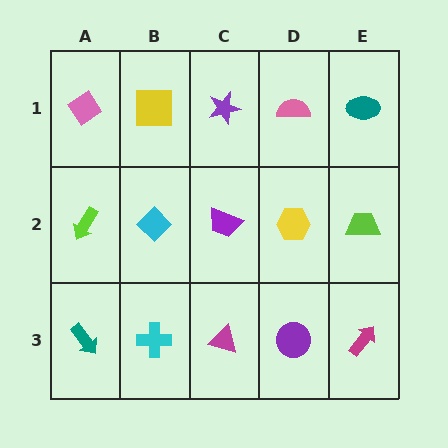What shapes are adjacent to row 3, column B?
A cyan diamond (row 2, column B), a teal arrow (row 3, column A), a magenta triangle (row 3, column C).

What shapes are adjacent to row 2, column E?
A teal ellipse (row 1, column E), a magenta arrow (row 3, column E), a yellow hexagon (row 2, column D).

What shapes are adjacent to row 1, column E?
A lime trapezoid (row 2, column E), a pink semicircle (row 1, column D).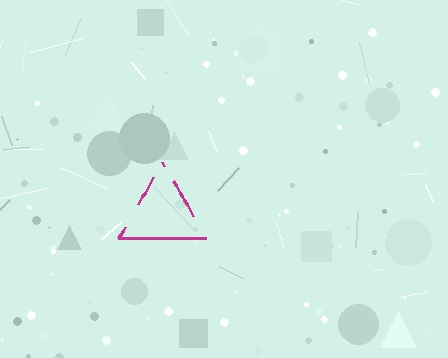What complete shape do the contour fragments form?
The contour fragments form a triangle.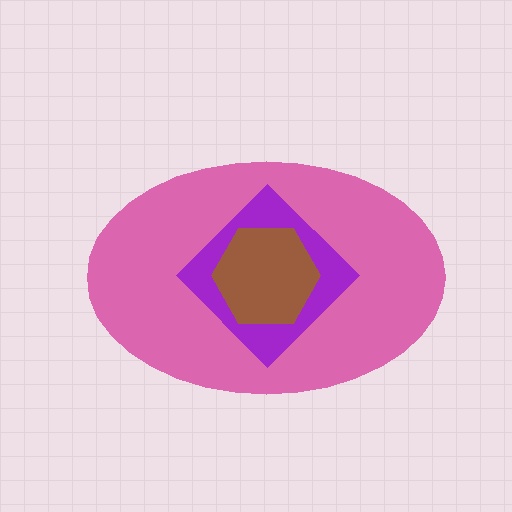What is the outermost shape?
The pink ellipse.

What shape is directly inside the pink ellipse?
The purple diamond.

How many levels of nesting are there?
3.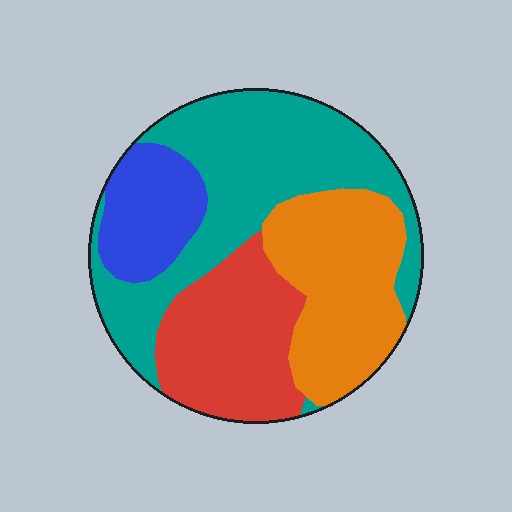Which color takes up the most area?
Teal, at roughly 40%.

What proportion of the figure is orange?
Orange covers about 25% of the figure.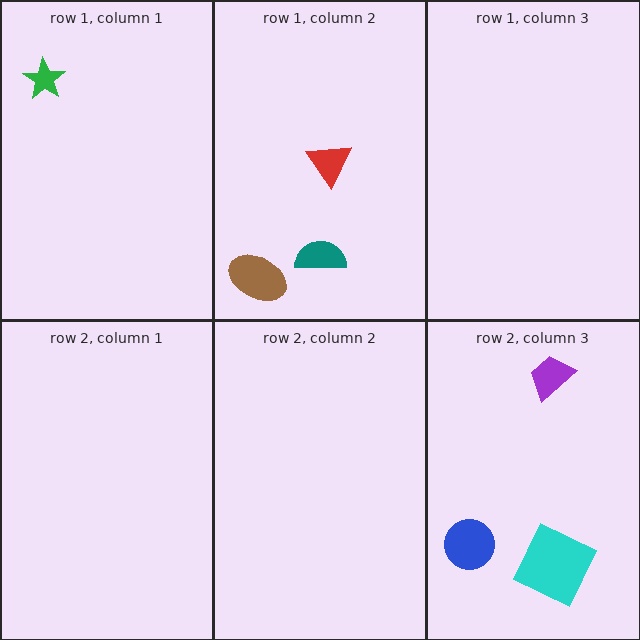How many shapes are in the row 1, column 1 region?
1.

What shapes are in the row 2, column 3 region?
The purple trapezoid, the blue circle, the cyan square.